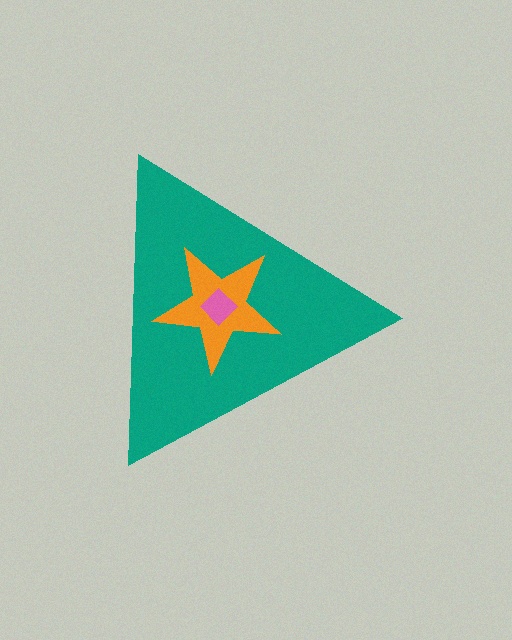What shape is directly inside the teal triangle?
The orange star.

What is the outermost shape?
The teal triangle.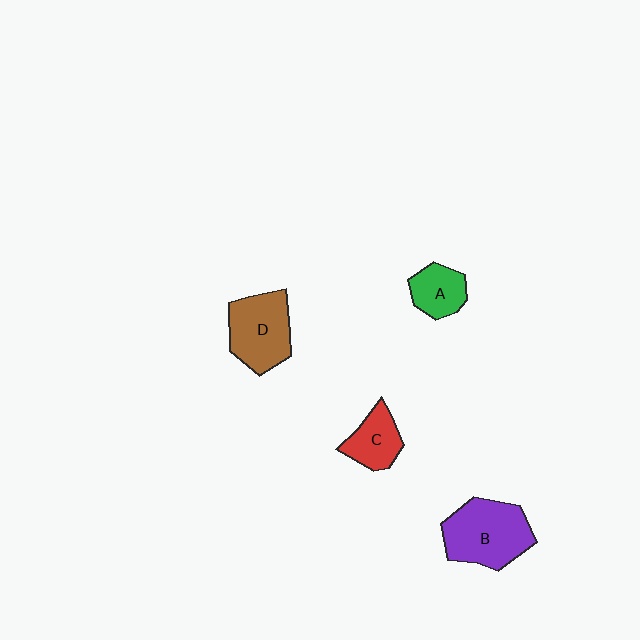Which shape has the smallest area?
Shape A (green).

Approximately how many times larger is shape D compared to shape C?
Approximately 1.6 times.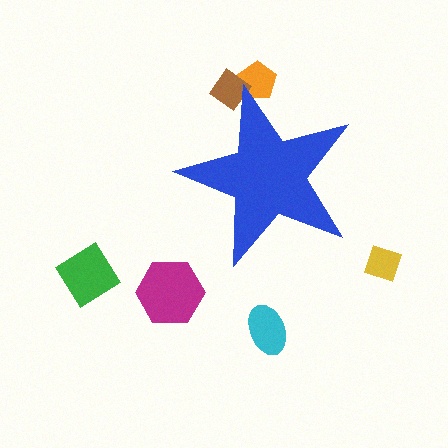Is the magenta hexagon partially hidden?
No, the magenta hexagon is fully visible.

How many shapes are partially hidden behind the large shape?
2 shapes are partially hidden.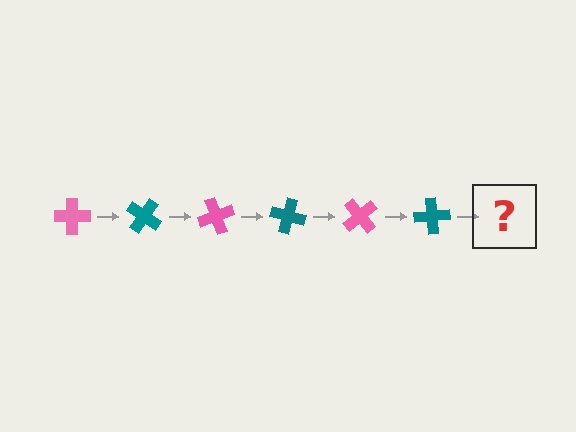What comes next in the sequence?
The next element should be a pink cross, rotated 210 degrees from the start.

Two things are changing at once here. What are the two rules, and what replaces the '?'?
The two rules are that it rotates 35 degrees each step and the color cycles through pink and teal. The '?' should be a pink cross, rotated 210 degrees from the start.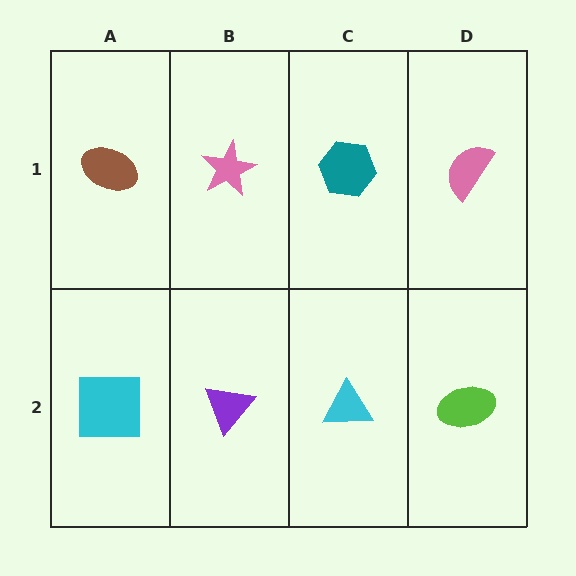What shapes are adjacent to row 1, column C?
A cyan triangle (row 2, column C), a pink star (row 1, column B), a pink semicircle (row 1, column D).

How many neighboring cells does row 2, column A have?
2.